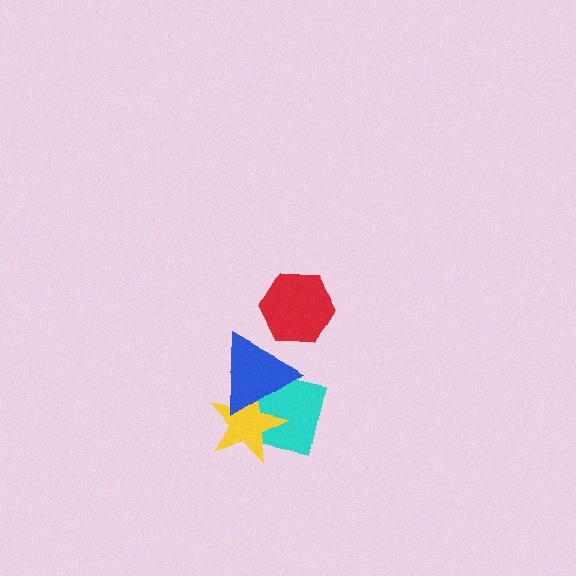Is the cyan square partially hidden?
Yes, it is partially covered by another shape.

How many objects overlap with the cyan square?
2 objects overlap with the cyan square.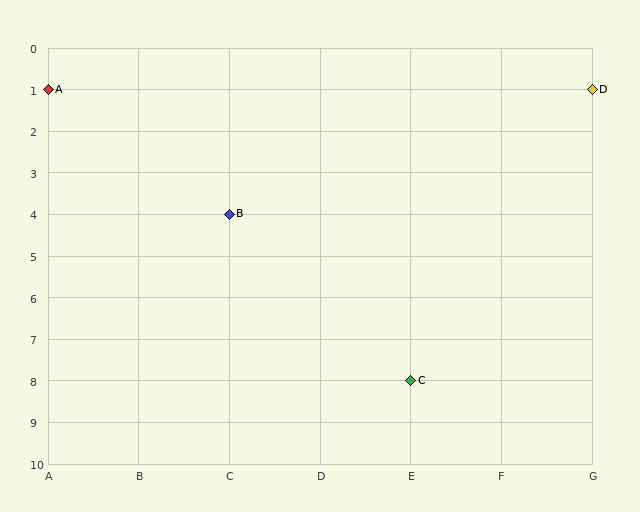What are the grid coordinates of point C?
Point C is at grid coordinates (E, 8).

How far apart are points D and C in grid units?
Points D and C are 2 columns and 7 rows apart (about 7.3 grid units diagonally).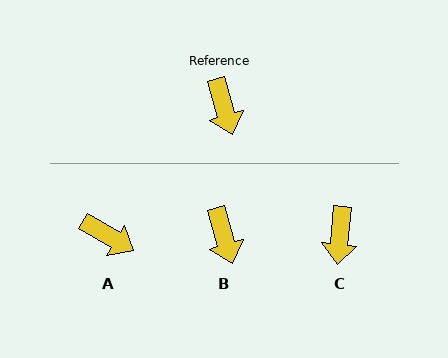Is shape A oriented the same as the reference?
No, it is off by about 43 degrees.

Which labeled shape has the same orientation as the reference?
B.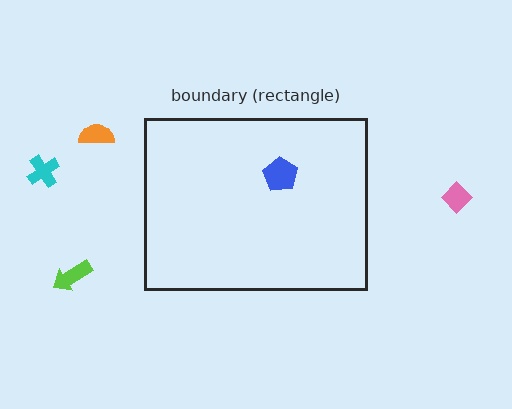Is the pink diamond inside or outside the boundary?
Outside.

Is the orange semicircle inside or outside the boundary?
Outside.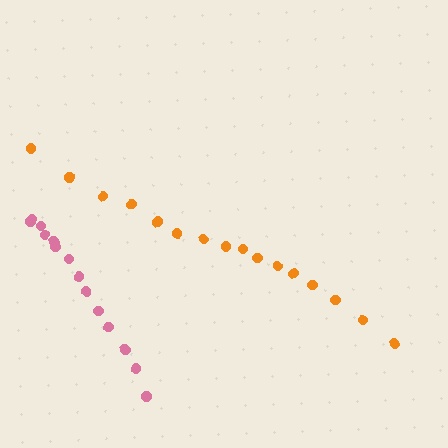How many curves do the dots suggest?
There are 2 distinct paths.